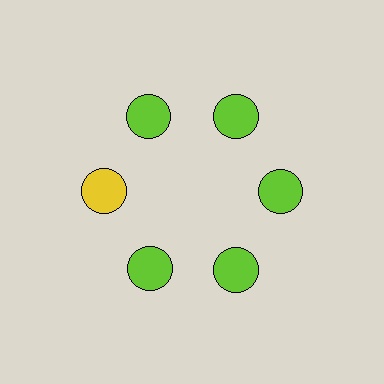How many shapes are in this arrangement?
There are 6 shapes arranged in a ring pattern.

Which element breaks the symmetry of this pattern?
The yellow circle at roughly the 9 o'clock position breaks the symmetry. All other shapes are lime circles.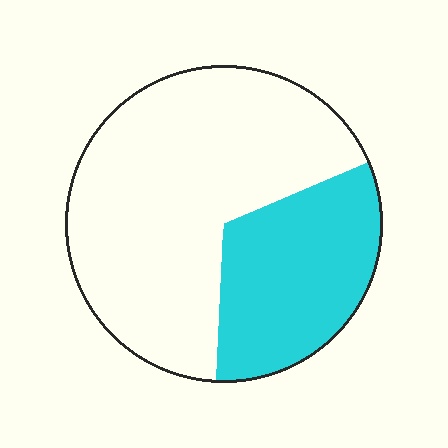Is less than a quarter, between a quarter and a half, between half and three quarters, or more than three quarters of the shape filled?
Between a quarter and a half.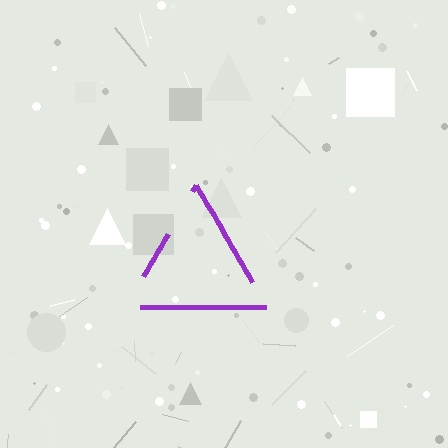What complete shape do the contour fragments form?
The contour fragments form a triangle.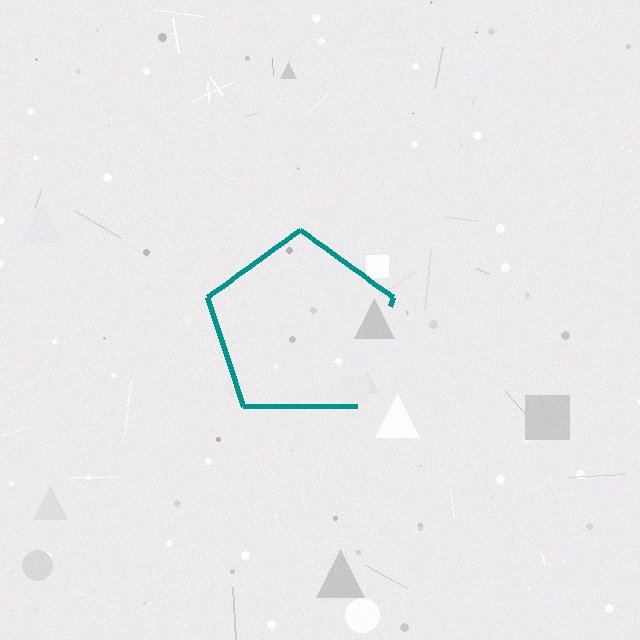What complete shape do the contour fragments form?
The contour fragments form a pentagon.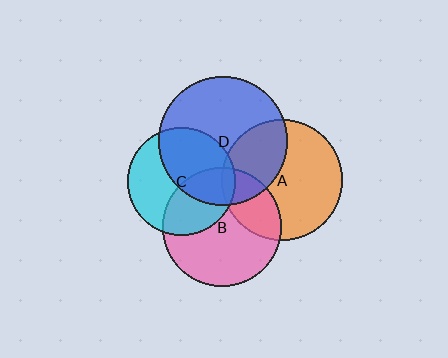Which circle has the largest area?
Circle D (blue).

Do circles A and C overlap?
Yes.